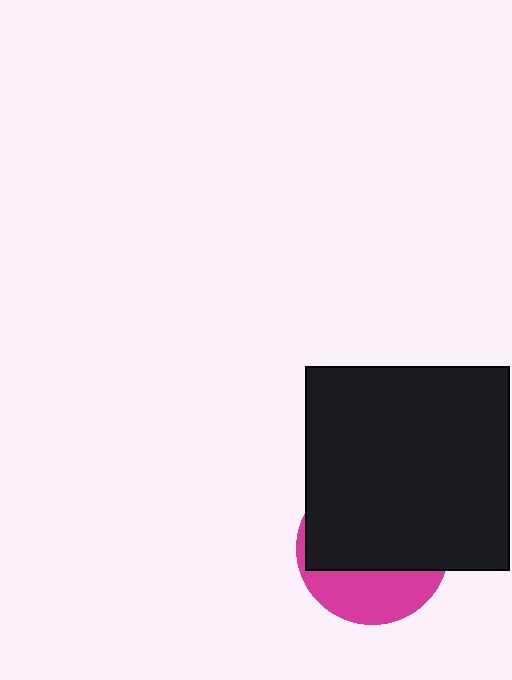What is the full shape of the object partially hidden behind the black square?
The partially hidden object is a magenta circle.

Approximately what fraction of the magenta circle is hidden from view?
Roughly 67% of the magenta circle is hidden behind the black square.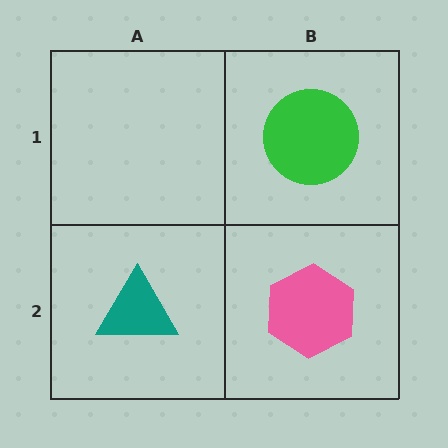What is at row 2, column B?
A pink hexagon.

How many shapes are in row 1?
1 shape.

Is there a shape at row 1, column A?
No, that cell is empty.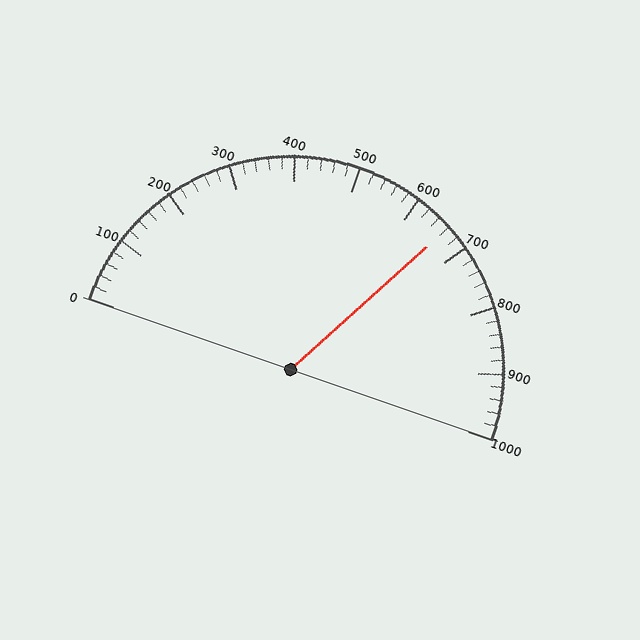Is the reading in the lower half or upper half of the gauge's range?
The reading is in the upper half of the range (0 to 1000).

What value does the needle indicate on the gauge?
The needle indicates approximately 660.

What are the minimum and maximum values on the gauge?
The gauge ranges from 0 to 1000.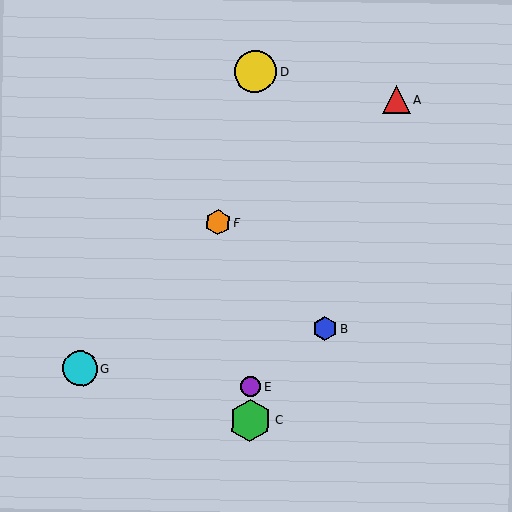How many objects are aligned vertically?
3 objects (C, D, E) are aligned vertically.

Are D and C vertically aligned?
Yes, both are at x≈255.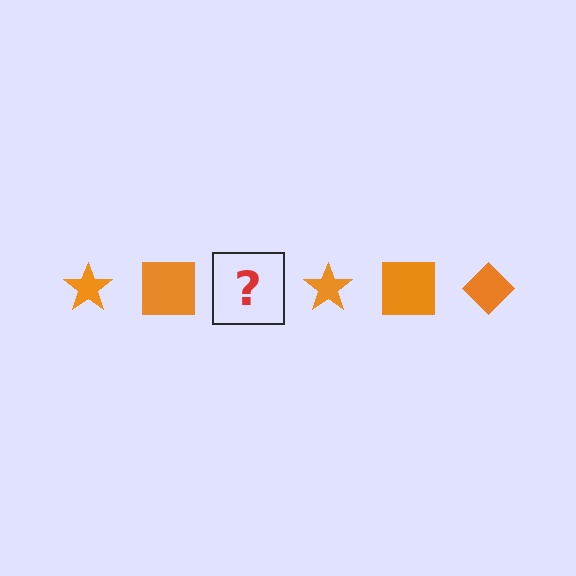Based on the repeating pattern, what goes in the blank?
The blank should be an orange diamond.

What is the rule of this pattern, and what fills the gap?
The rule is that the pattern cycles through star, square, diamond shapes in orange. The gap should be filled with an orange diamond.